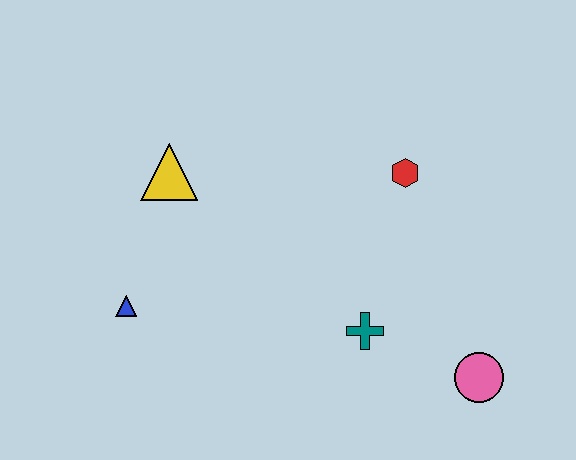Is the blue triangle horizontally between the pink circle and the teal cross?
No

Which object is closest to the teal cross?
The pink circle is closest to the teal cross.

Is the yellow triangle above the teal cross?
Yes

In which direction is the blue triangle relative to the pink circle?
The blue triangle is to the left of the pink circle.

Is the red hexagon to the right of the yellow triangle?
Yes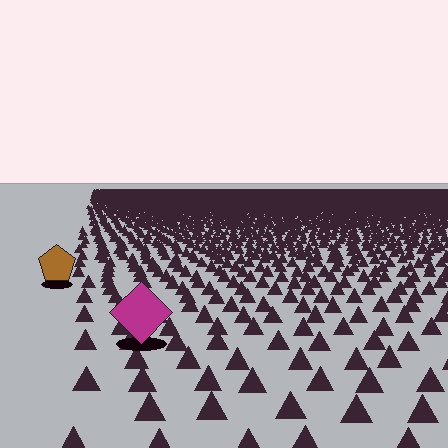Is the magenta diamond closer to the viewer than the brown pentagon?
Yes. The magenta diamond is closer — you can tell from the texture gradient: the ground texture is coarser near it.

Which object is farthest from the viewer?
The brown pentagon is farthest from the viewer. It appears smaller and the ground texture around it is denser.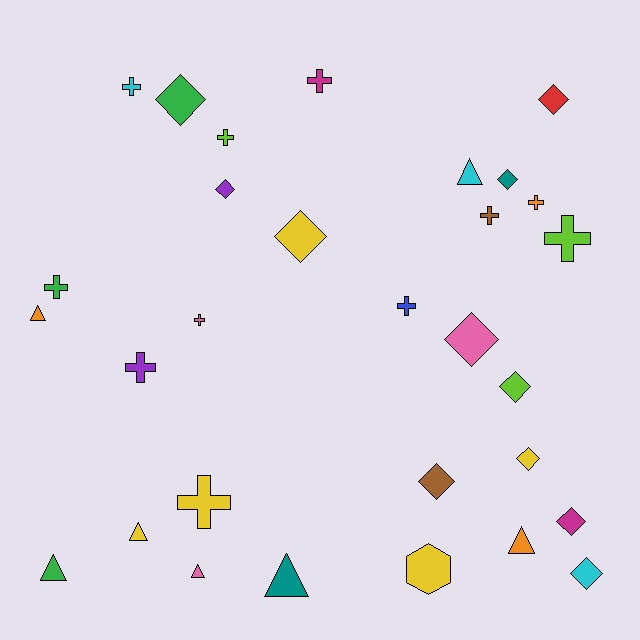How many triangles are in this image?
There are 7 triangles.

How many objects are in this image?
There are 30 objects.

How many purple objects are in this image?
There are 2 purple objects.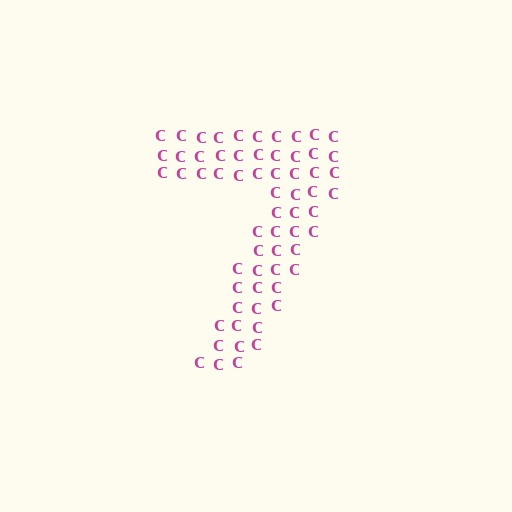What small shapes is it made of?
It is made of small letter C's.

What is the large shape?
The large shape is the digit 7.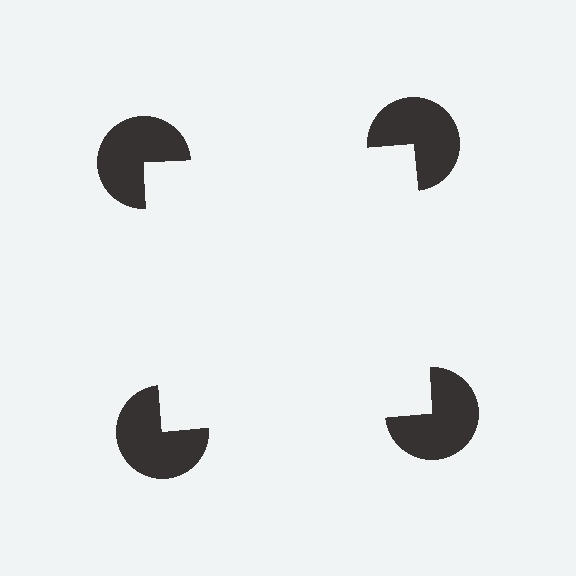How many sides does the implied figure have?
4 sides.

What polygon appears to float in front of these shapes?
An illusory square — its edges are inferred from the aligned wedge cuts in the pac-man discs, not physically drawn.